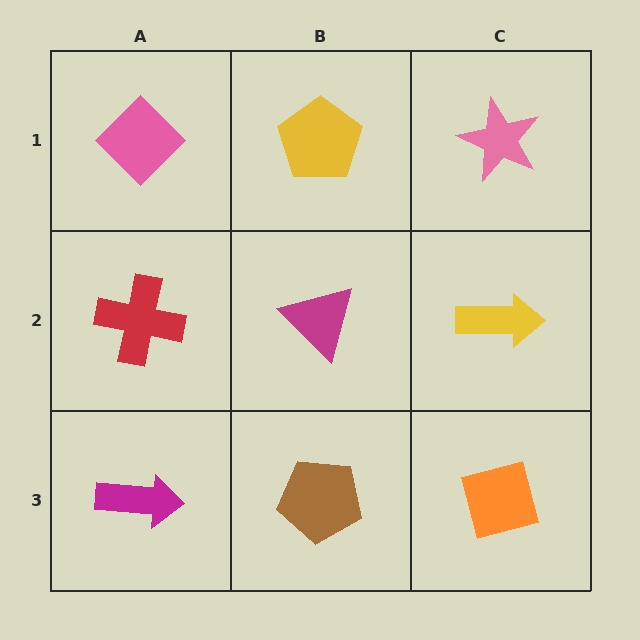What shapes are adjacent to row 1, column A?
A red cross (row 2, column A), a yellow pentagon (row 1, column B).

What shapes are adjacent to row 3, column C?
A yellow arrow (row 2, column C), a brown pentagon (row 3, column B).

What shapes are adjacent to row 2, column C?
A pink star (row 1, column C), an orange square (row 3, column C), a magenta triangle (row 2, column B).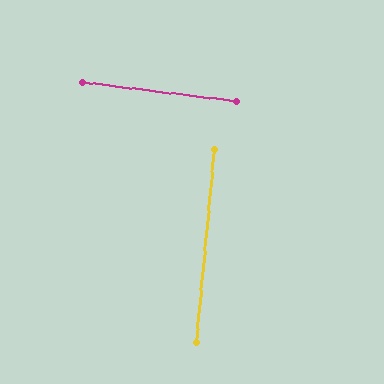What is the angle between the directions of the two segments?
Approximately 89 degrees.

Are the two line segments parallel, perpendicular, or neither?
Perpendicular — they meet at approximately 89°.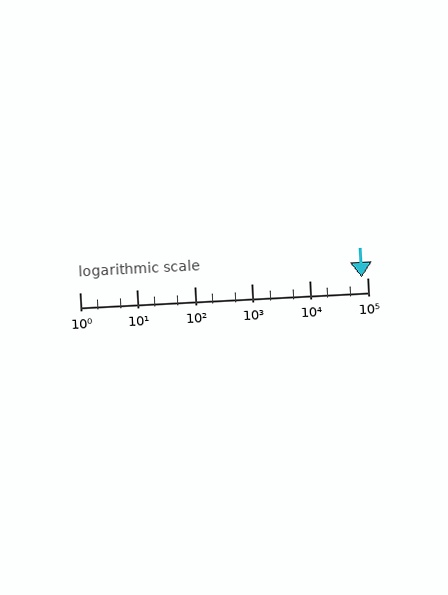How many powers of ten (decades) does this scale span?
The scale spans 5 decades, from 1 to 100000.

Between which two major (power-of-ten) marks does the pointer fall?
The pointer is between 10000 and 100000.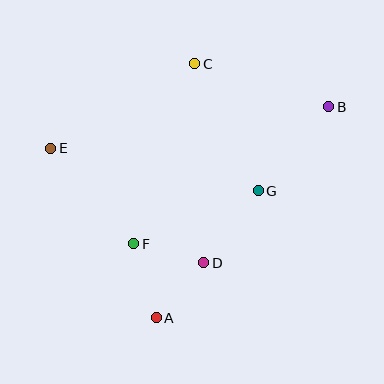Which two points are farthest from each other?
Points B and E are farthest from each other.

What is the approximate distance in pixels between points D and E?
The distance between D and E is approximately 191 pixels.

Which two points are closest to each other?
Points A and D are closest to each other.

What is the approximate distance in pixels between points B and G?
The distance between B and G is approximately 110 pixels.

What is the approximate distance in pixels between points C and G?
The distance between C and G is approximately 142 pixels.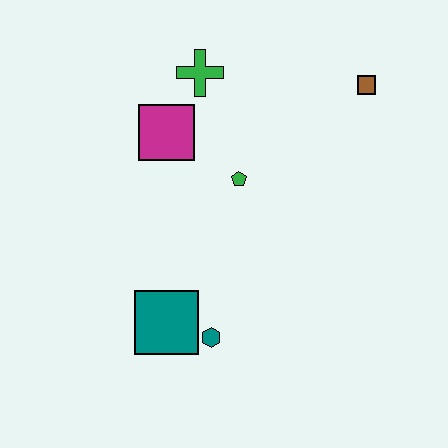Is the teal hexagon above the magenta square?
No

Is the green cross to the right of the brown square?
No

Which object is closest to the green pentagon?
The magenta square is closest to the green pentagon.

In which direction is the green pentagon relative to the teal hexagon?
The green pentagon is above the teal hexagon.